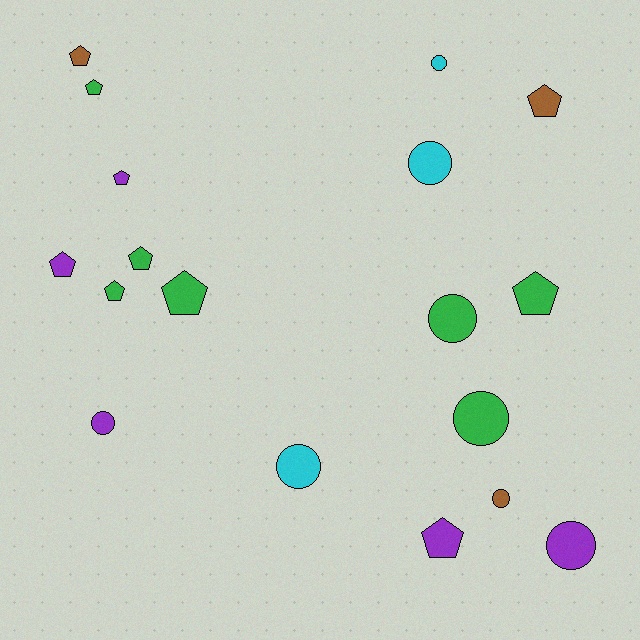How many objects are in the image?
There are 18 objects.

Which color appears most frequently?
Green, with 7 objects.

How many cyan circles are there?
There are 3 cyan circles.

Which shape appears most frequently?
Pentagon, with 10 objects.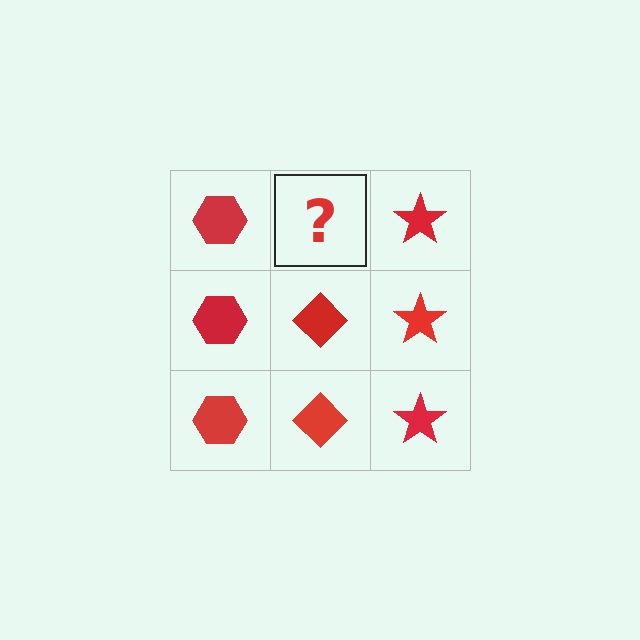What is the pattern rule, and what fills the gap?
The rule is that each column has a consistent shape. The gap should be filled with a red diamond.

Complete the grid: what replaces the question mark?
The question mark should be replaced with a red diamond.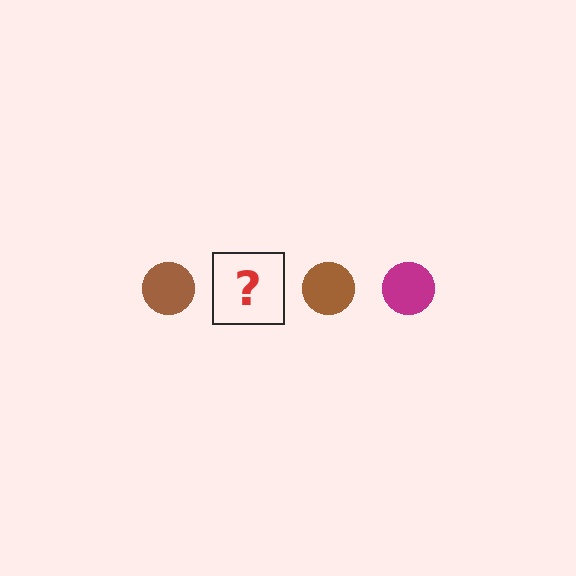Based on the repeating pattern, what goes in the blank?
The blank should be a magenta circle.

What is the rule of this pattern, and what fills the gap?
The rule is that the pattern cycles through brown, magenta circles. The gap should be filled with a magenta circle.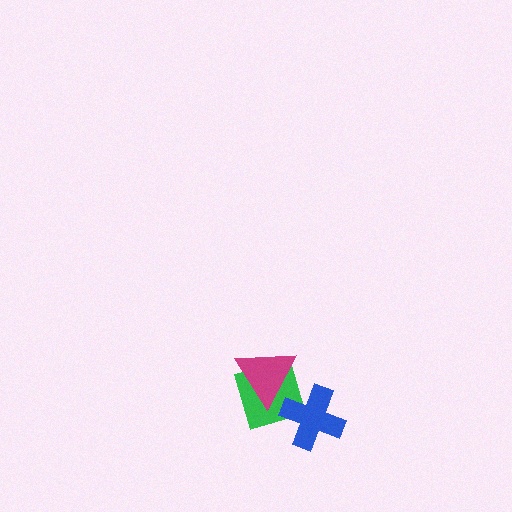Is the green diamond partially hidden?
Yes, it is partially covered by another shape.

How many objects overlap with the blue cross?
1 object overlaps with the blue cross.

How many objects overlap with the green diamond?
2 objects overlap with the green diamond.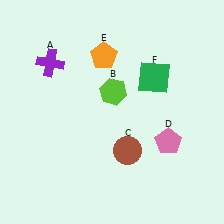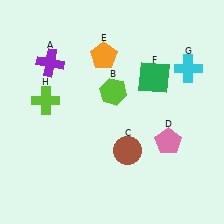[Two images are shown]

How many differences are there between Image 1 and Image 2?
There are 2 differences between the two images.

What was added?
A cyan cross (G), a lime cross (H) were added in Image 2.